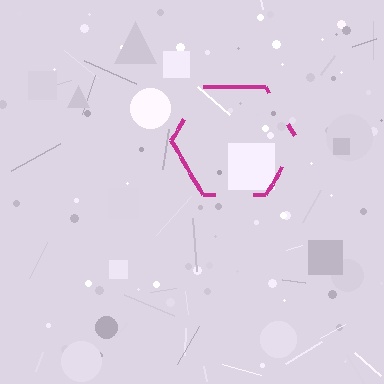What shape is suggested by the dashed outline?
The dashed outline suggests a hexagon.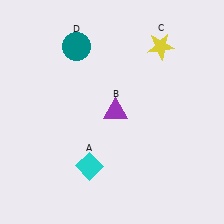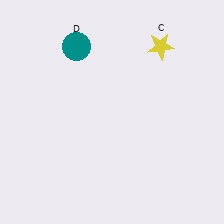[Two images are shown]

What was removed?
The purple triangle (B), the cyan diamond (A) were removed in Image 2.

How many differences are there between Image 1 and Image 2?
There are 2 differences between the two images.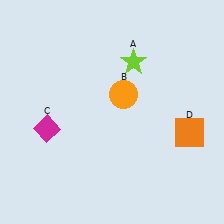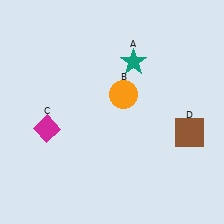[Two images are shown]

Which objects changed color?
A changed from lime to teal. D changed from orange to brown.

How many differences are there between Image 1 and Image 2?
There are 2 differences between the two images.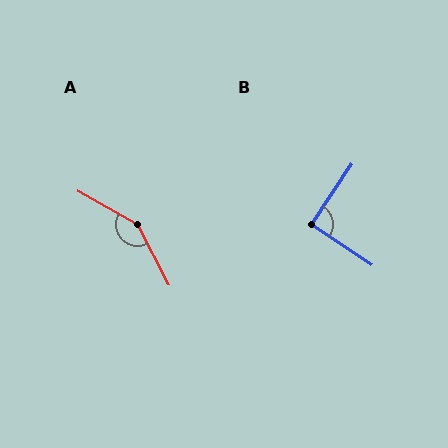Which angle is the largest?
A, at approximately 147 degrees.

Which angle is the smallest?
B, at approximately 90 degrees.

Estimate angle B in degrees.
Approximately 90 degrees.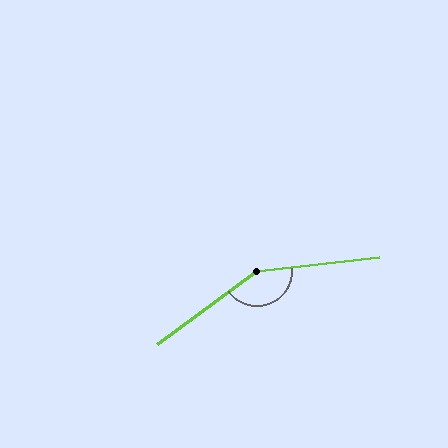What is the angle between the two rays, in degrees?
Approximately 150 degrees.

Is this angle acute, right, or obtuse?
It is obtuse.